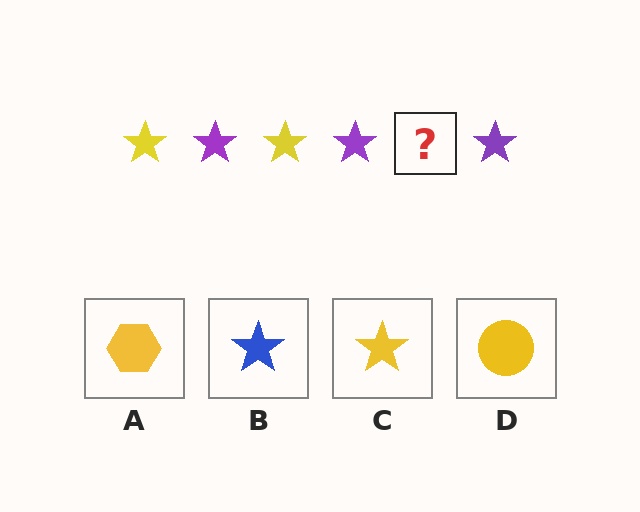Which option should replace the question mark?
Option C.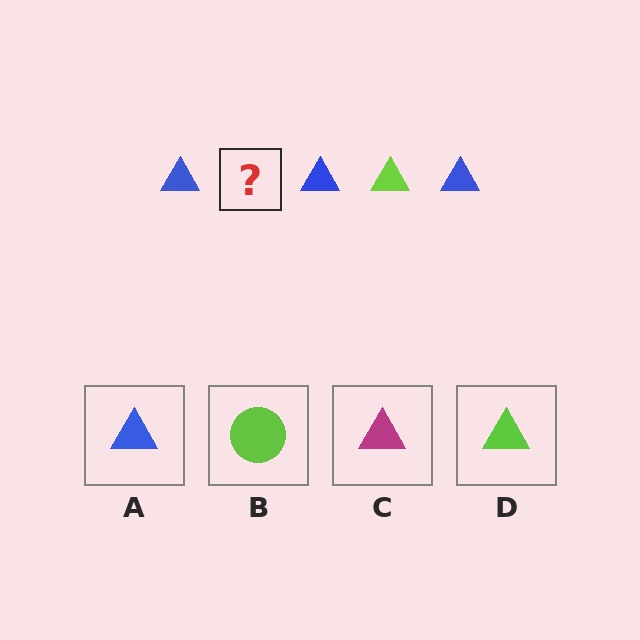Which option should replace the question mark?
Option D.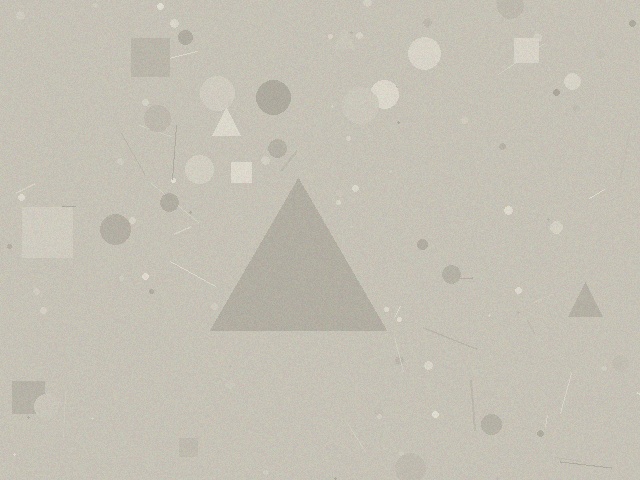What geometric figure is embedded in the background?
A triangle is embedded in the background.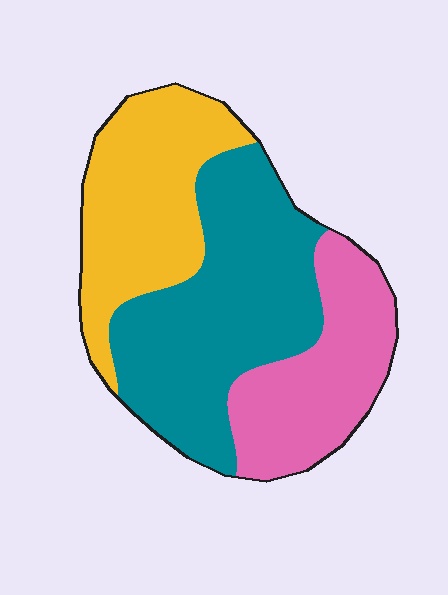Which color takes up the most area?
Teal, at roughly 45%.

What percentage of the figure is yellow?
Yellow takes up about one third (1/3) of the figure.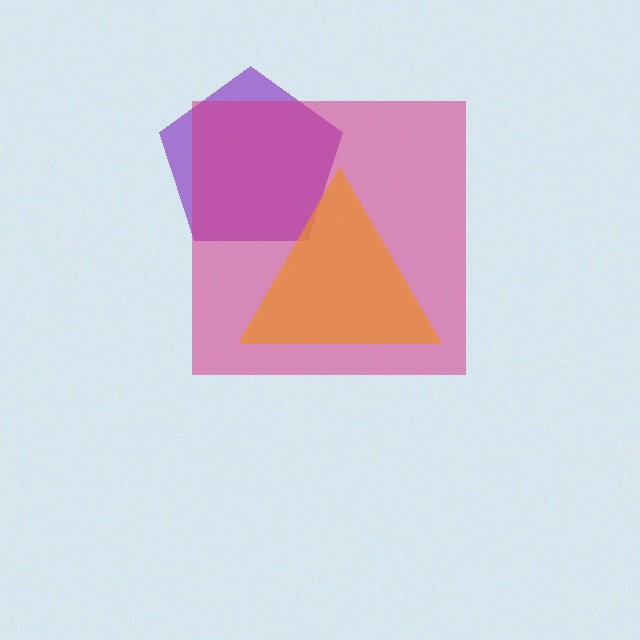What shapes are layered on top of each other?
The layered shapes are: a purple pentagon, a magenta square, an orange triangle.